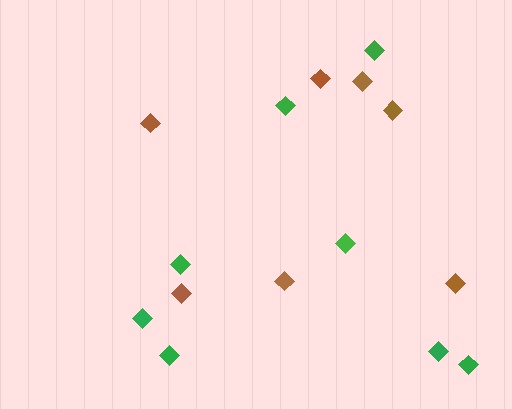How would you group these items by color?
There are 2 groups: one group of brown diamonds (7) and one group of green diamonds (8).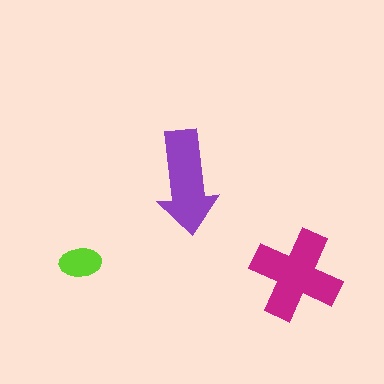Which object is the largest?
The magenta cross.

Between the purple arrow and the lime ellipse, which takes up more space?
The purple arrow.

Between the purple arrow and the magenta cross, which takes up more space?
The magenta cross.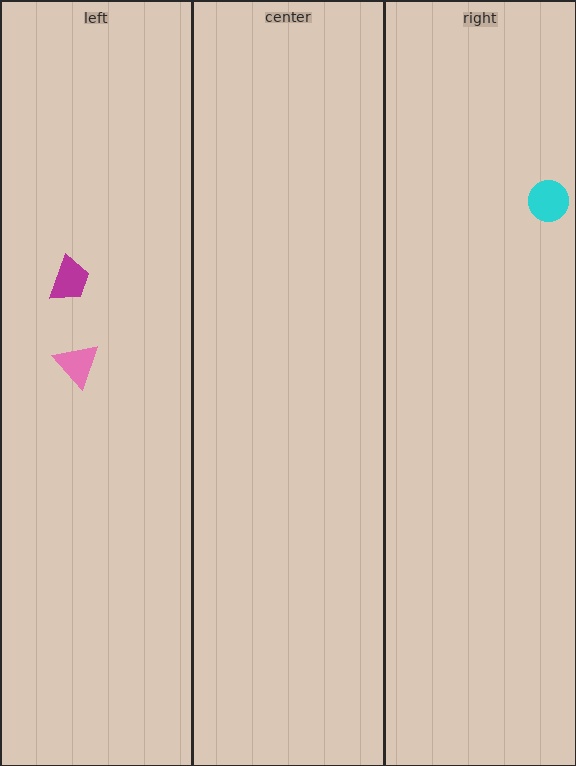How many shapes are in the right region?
1.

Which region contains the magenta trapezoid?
The left region.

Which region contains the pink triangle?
The left region.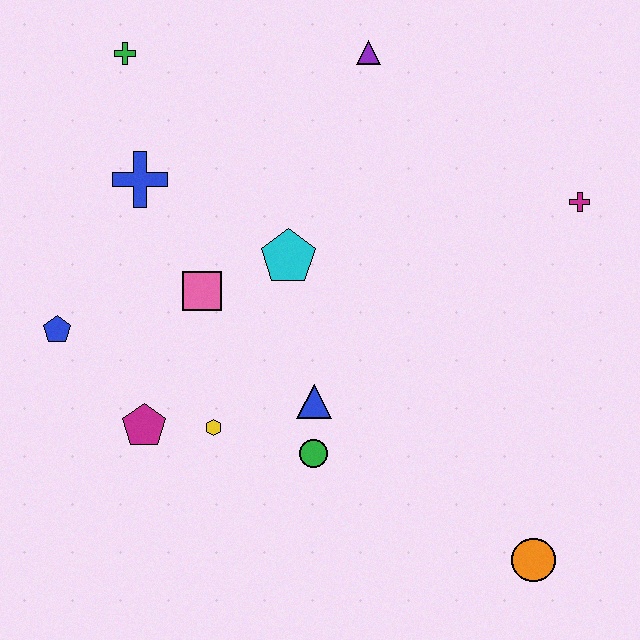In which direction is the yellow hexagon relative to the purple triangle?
The yellow hexagon is below the purple triangle.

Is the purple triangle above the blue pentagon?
Yes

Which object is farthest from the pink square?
The orange circle is farthest from the pink square.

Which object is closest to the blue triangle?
The green circle is closest to the blue triangle.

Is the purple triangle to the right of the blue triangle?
Yes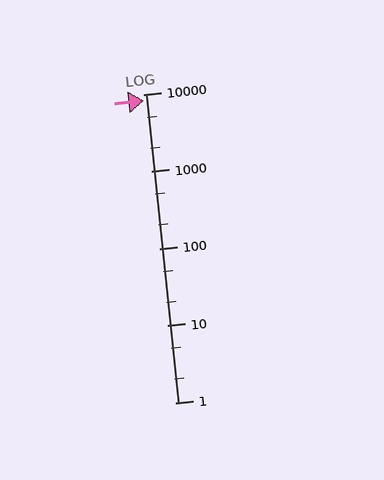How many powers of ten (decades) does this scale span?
The scale spans 4 decades, from 1 to 10000.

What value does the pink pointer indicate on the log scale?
The pointer indicates approximately 8200.